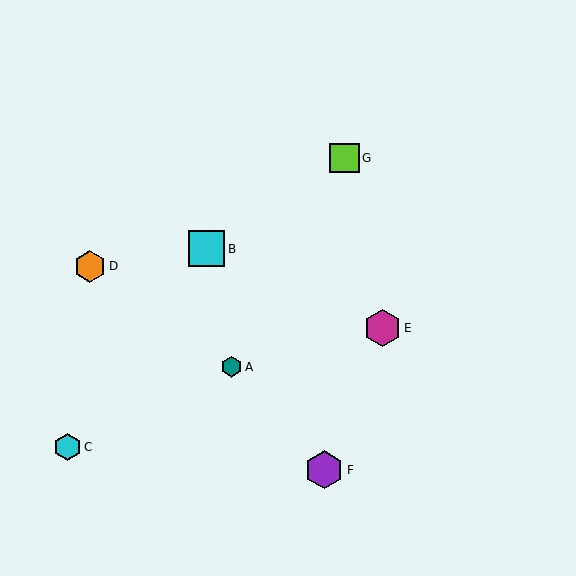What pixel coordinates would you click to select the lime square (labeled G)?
Click at (344, 158) to select the lime square G.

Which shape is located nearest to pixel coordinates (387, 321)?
The magenta hexagon (labeled E) at (383, 328) is nearest to that location.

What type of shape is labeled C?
Shape C is a cyan hexagon.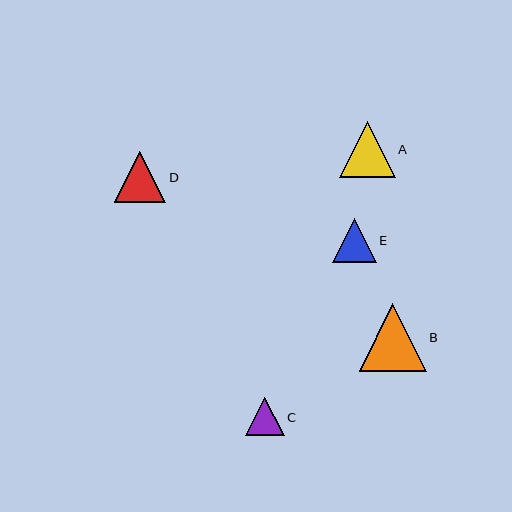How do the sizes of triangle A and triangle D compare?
Triangle A and triangle D are approximately the same size.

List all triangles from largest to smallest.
From largest to smallest: B, A, D, E, C.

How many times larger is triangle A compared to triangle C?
Triangle A is approximately 1.4 times the size of triangle C.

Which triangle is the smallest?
Triangle C is the smallest with a size of approximately 39 pixels.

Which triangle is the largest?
Triangle B is the largest with a size of approximately 67 pixels.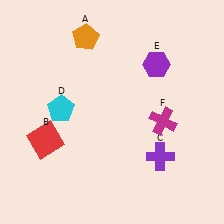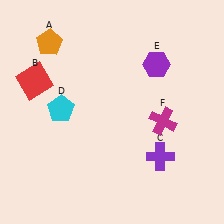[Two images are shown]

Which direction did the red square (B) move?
The red square (B) moved up.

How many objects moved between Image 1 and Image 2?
2 objects moved between the two images.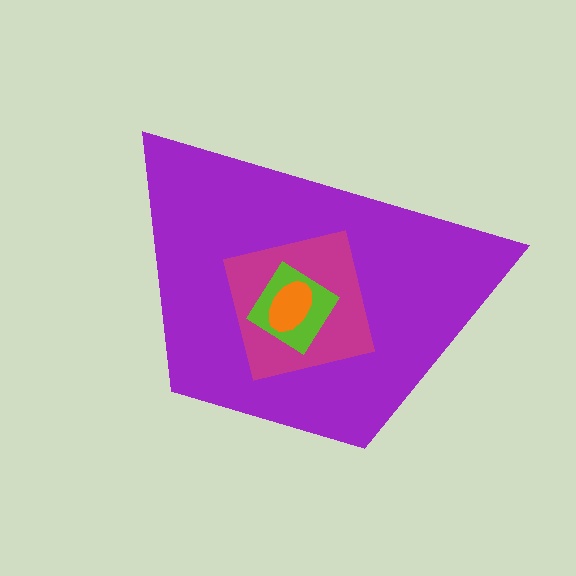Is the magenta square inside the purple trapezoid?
Yes.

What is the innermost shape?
The orange ellipse.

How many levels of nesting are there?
4.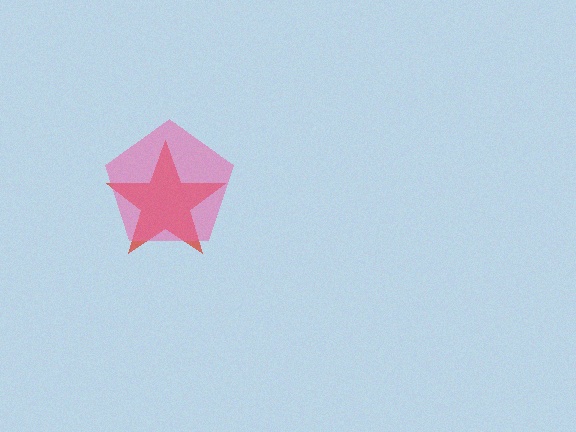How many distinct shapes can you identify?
There are 2 distinct shapes: a red star, a pink pentagon.